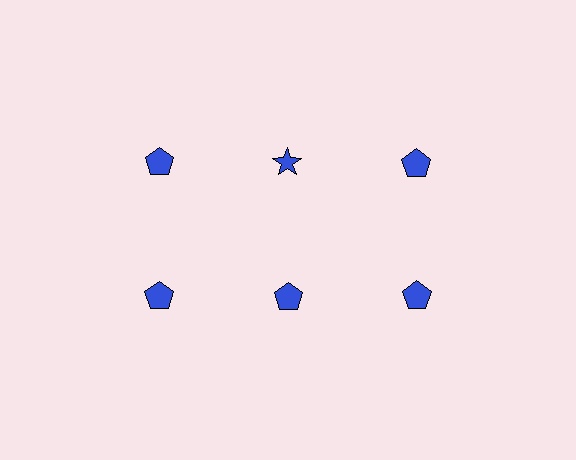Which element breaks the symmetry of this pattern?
The blue star in the top row, second from left column breaks the symmetry. All other shapes are blue pentagons.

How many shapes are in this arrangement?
There are 6 shapes arranged in a grid pattern.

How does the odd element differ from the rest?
It has a different shape: star instead of pentagon.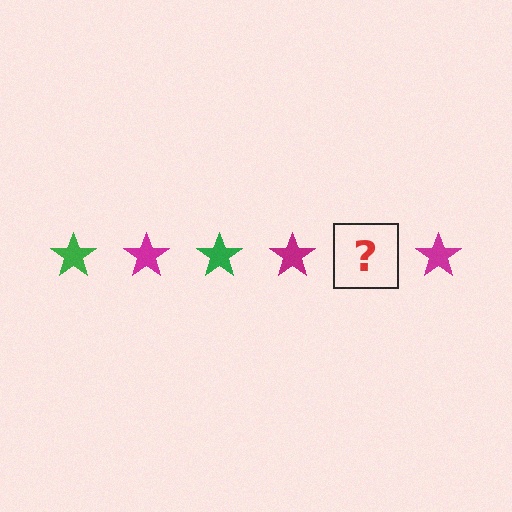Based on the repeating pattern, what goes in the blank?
The blank should be a green star.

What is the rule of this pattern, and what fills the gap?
The rule is that the pattern cycles through green, magenta stars. The gap should be filled with a green star.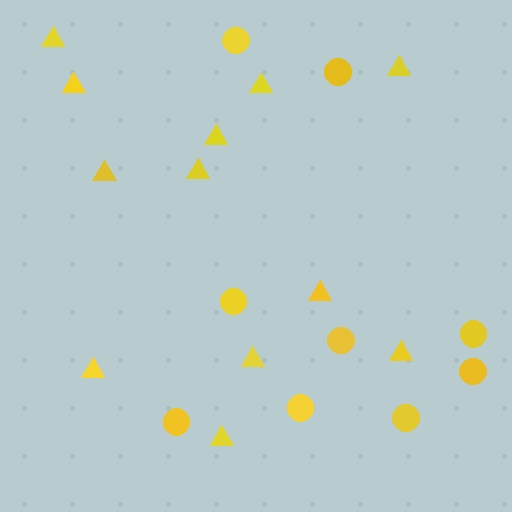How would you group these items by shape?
There are 2 groups: one group of triangles (12) and one group of circles (9).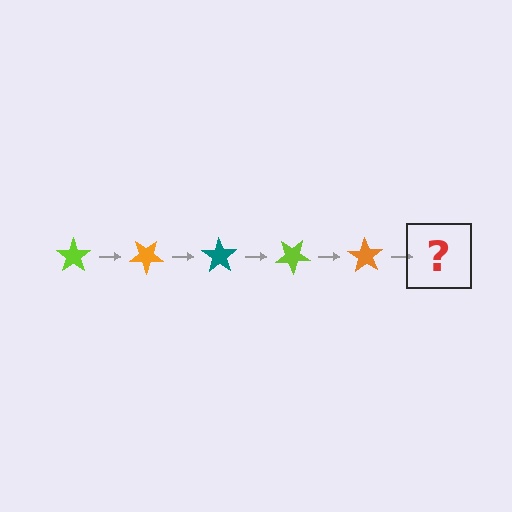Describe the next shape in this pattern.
It should be a teal star, rotated 175 degrees from the start.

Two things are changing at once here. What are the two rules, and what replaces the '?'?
The two rules are that it rotates 35 degrees each step and the color cycles through lime, orange, and teal. The '?' should be a teal star, rotated 175 degrees from the start.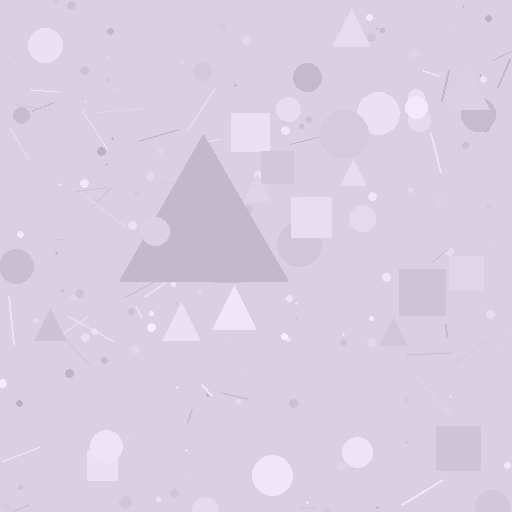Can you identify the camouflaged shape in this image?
The camouflaged shape is a triangle.